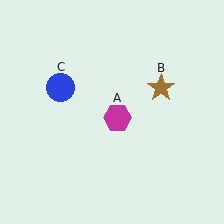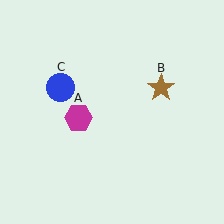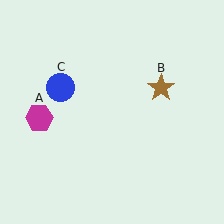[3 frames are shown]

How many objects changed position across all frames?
1 object changed position: magenta hexagon (object A).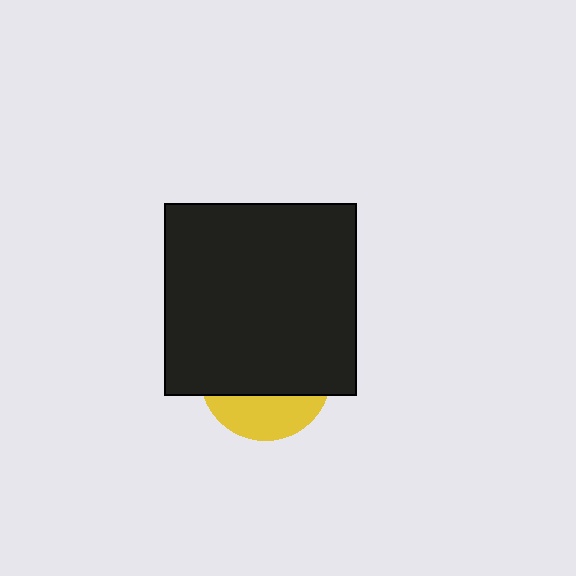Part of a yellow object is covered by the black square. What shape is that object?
It is a circle.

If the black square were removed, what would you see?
You would see the complete yellow circle.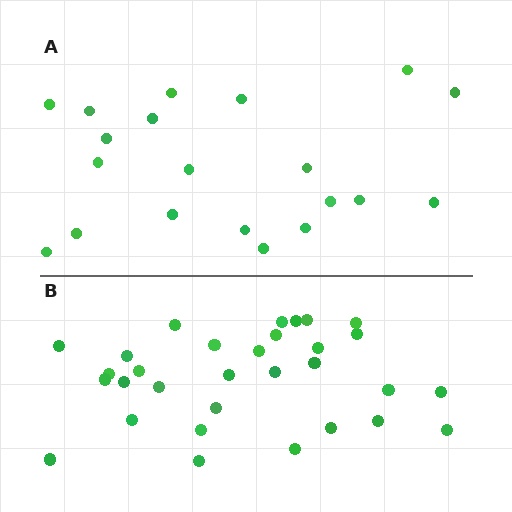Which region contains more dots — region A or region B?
Region B (the bottom region) has more dots.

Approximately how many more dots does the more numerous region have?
Region B has roughly 12 or so more dots than region A.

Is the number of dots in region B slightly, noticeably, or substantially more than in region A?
Region B has substantially more. The ratio is roughly 1.6 to 1.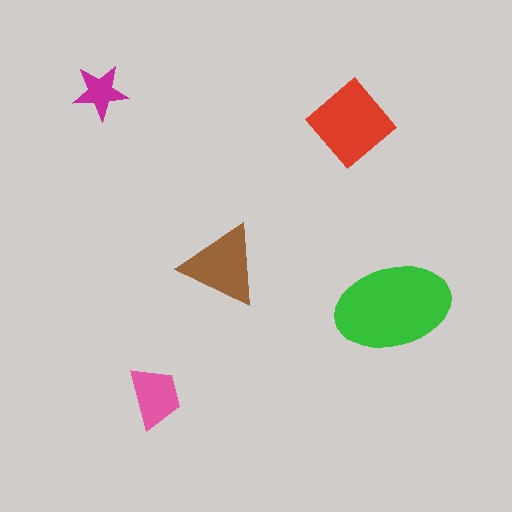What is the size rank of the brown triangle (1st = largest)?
3rd.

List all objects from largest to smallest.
The green ellipse, the red diamond, the brown triangle, the pink trapezoid, the magenta star.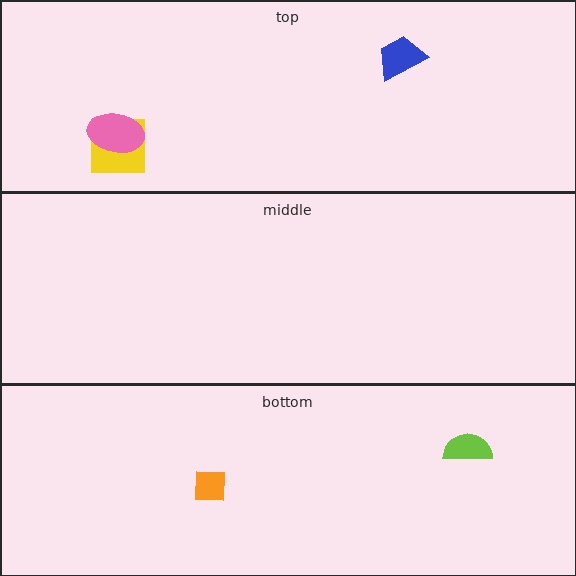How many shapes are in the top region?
3.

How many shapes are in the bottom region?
2.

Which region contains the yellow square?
The top region.